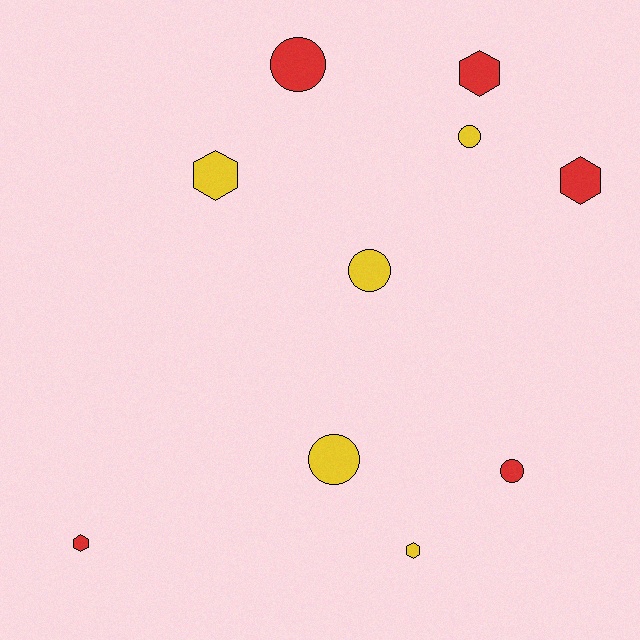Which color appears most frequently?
Red, with 5 objects.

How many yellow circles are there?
There are 3 yellow circles.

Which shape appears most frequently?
Hexagon, with 5 objects.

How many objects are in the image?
There are 10 objects.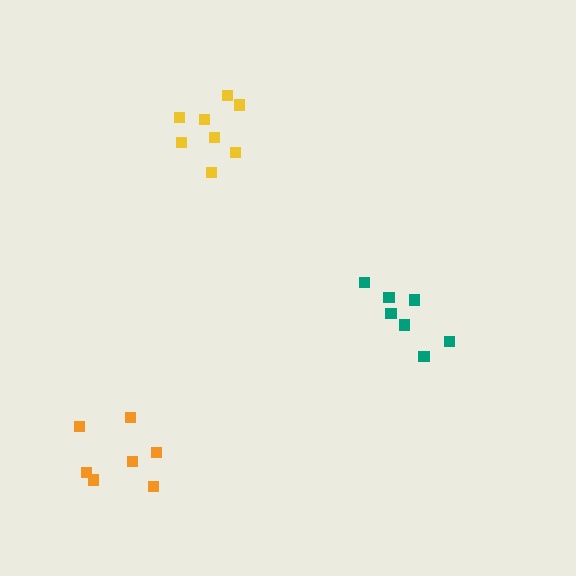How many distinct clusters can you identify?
There are 3 distinct clusters.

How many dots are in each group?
Group 1: 7 dots, Group 2: 8 dots, Group 3: 7 dots (22 total).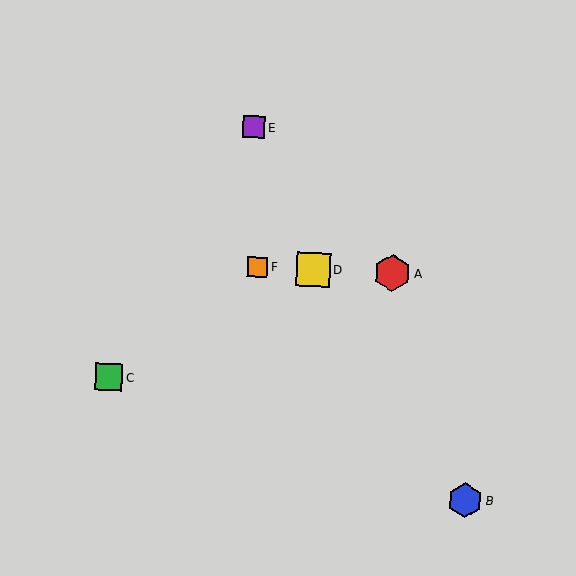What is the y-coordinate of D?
Object D is at y≈270.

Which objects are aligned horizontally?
Objects A, D, F are aligned horizontally.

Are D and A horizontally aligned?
Yes, both are at y≈270.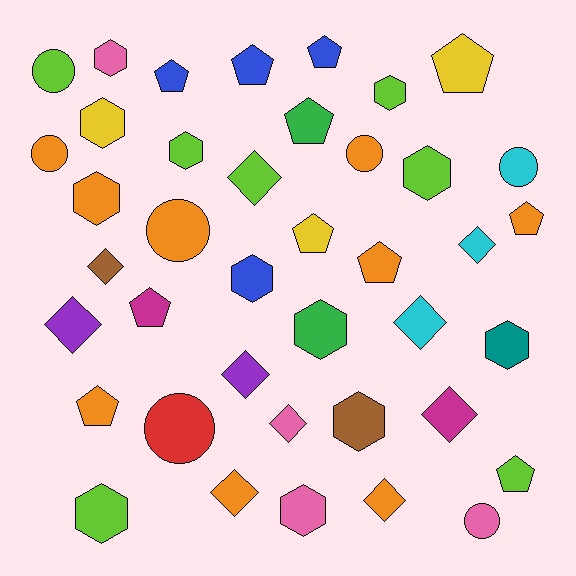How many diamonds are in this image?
There are 10 diamonds.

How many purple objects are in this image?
There are 2 purple objects.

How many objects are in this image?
There are 40 objects.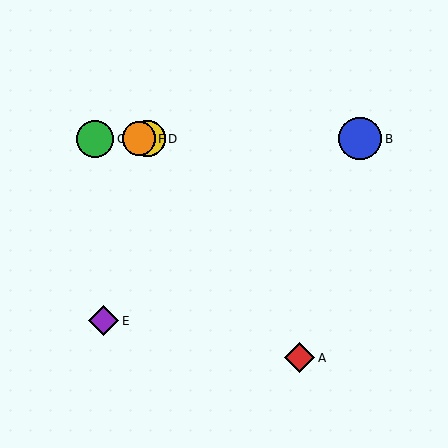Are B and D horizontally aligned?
Yes, both are at y≈139.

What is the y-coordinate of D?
Object D is at y≈139.